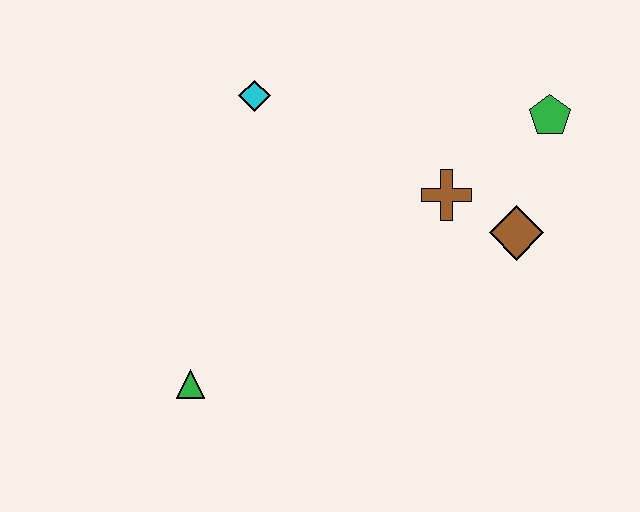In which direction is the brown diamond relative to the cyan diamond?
The brown diamond is to the right of the cyan diamond.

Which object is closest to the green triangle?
The cyan diamond is closest to the green triangle.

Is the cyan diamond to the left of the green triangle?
No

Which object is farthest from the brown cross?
The green triangle is farthest from the brown cross.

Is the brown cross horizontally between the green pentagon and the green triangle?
Yes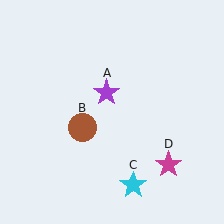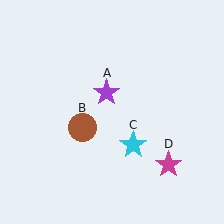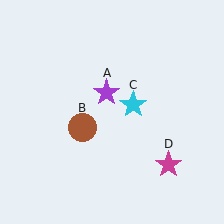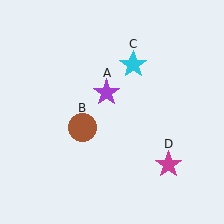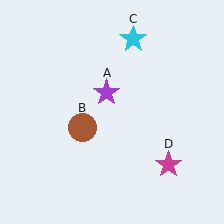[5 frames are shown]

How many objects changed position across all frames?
1 object changed position: cyan star (object C).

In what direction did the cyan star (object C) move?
The cyan star (object C) moved up.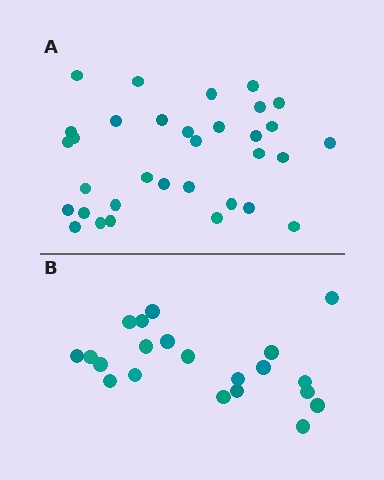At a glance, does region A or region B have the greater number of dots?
Region A (the top region) has more dots.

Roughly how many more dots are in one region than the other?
Region A has roughly 12 or so more dots than region B.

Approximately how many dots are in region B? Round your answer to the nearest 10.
About 20 dots. (The exact count is 21, which rounds to 20.)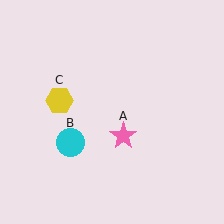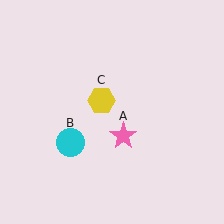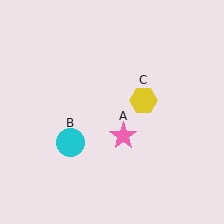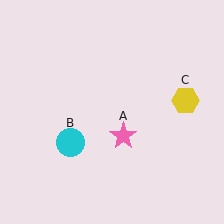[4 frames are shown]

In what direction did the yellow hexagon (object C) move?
The yellow hexagon (object C) moved right.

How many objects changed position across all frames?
1 object changed position: yellow hexagon (object C).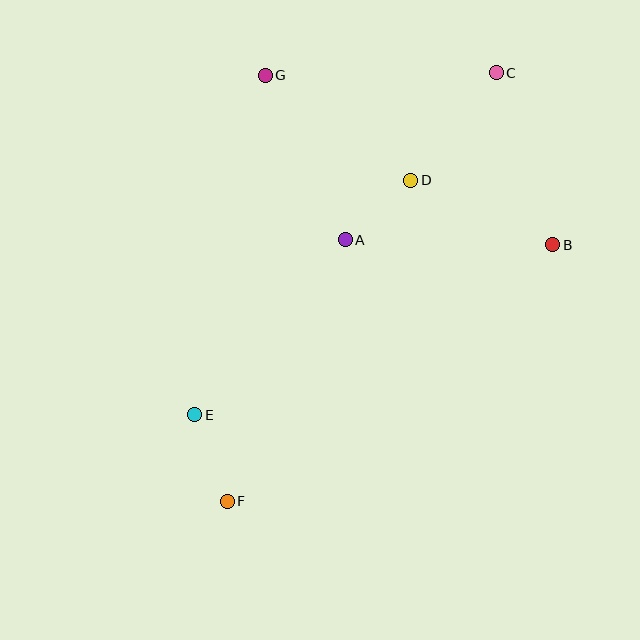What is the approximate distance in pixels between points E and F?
The distance between E and F is approximately 92 pixels.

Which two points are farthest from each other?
Points C and F are farthest from each other.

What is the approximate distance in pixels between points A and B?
The distance between A and B is approximately 207 pixels.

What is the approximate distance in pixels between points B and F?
The distance between B and F is approximately 414 pixels.